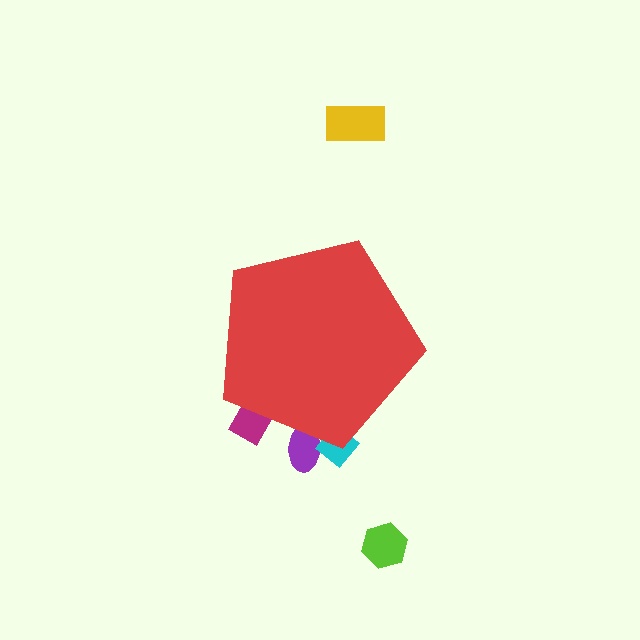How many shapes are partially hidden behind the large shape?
3 shapes are partially hidden.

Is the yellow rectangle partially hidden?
No, the yellow rectangle is fully visible.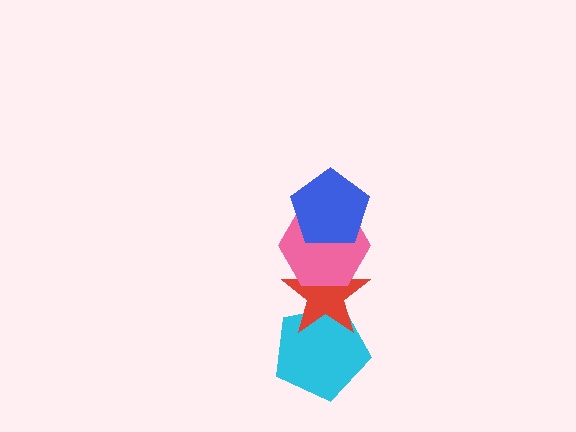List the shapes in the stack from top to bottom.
From top to bottom: the blue pentagon, the pink hexagon, the red star, the cyan pentagon.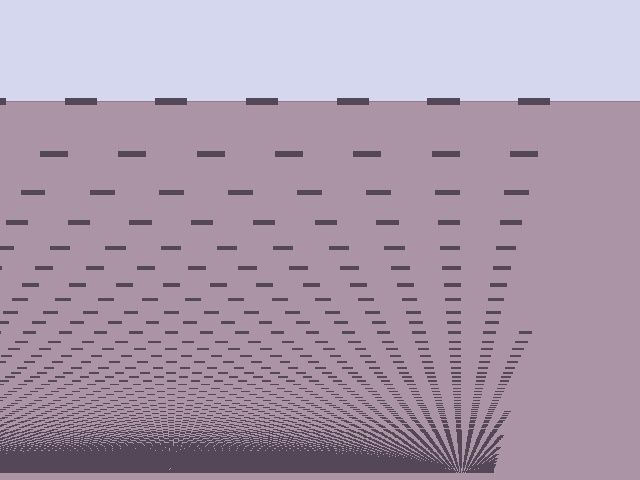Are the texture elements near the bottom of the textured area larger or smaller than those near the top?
Smaller. The gradient is inverted — elements near the bottom are smaller and denser.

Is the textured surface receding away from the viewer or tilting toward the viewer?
The surface appears to tilt toward the viewer. Texture elements get larger and sparser toward the top.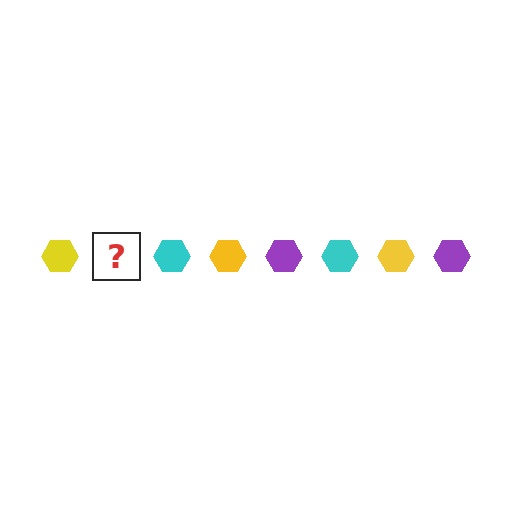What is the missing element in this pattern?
The missing element is a purple hexagon.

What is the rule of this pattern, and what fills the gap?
The rule is that the pattern cycles through yellow, purple, cyan hexagons. The gap should be filled with a purple hexagon.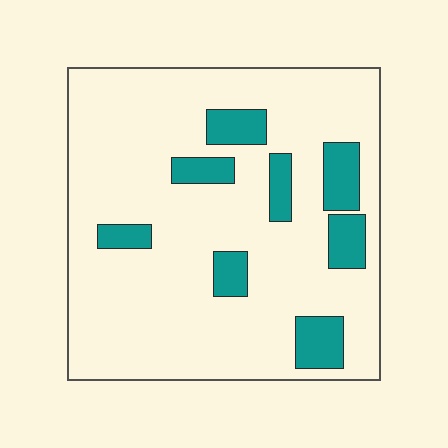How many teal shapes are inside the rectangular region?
8.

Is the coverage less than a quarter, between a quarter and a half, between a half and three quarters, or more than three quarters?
Less than a quarter.